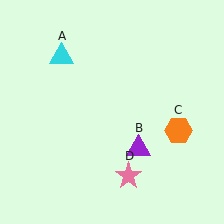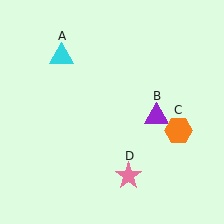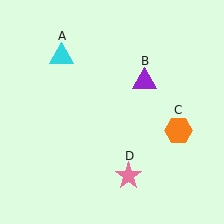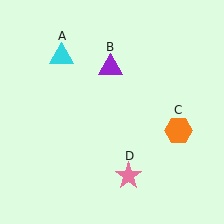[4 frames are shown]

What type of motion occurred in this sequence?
The purple triangle (object B) rotated counterclockwise around the center of the scene.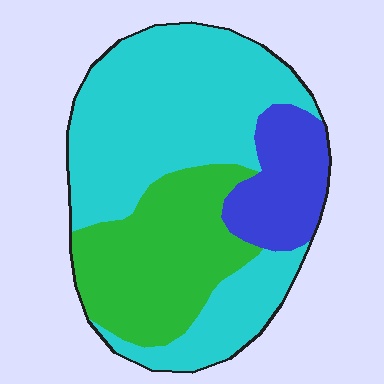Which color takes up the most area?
Cyan, at roughly 55%.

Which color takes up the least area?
Blue, at roughly 15%.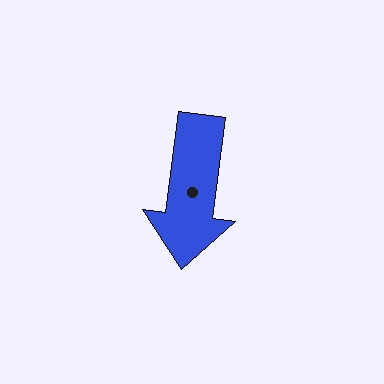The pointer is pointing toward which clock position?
Roughly 6 o'clock.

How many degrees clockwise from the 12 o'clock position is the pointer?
Approximately 187 degrees.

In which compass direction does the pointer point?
South.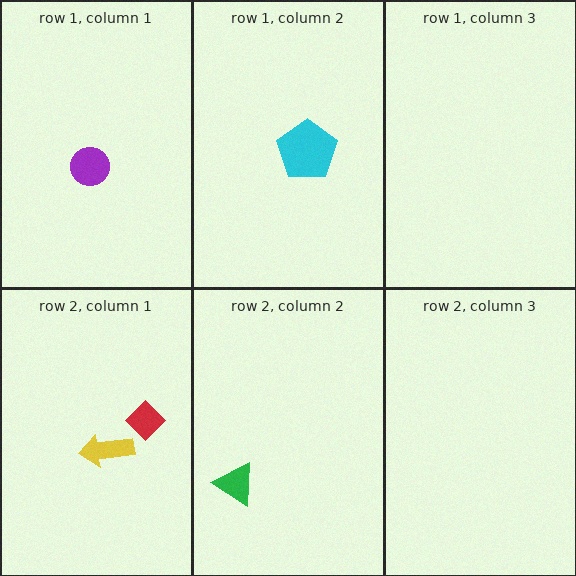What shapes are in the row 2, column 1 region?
The yellow arrow, the red diamond.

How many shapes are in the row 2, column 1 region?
2.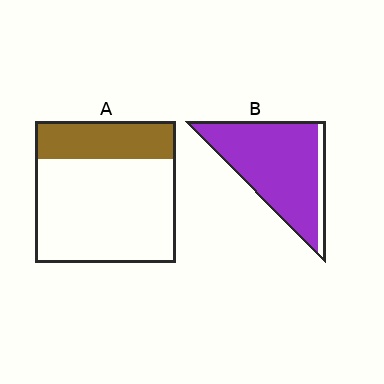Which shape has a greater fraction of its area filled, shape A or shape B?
Shape B.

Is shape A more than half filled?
No.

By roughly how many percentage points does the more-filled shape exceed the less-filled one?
By roughly 60 percentage points (B over A).